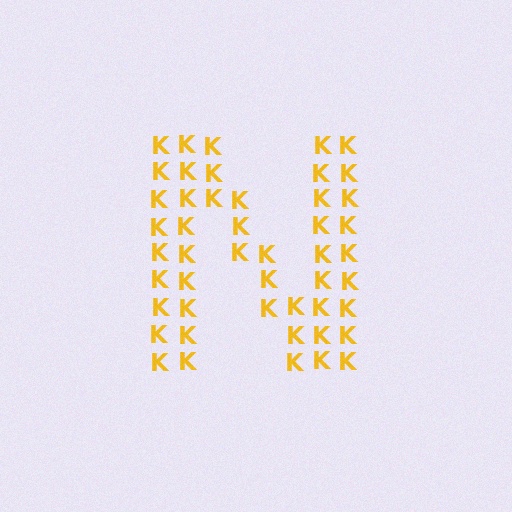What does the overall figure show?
The overall figure shows the letter N.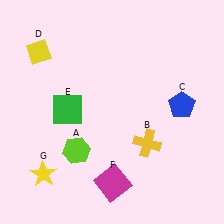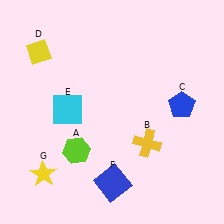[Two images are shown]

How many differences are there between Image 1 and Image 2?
There are 2 differences between the two images.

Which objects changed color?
E changed from green to cyan. F changed from magenta to blue.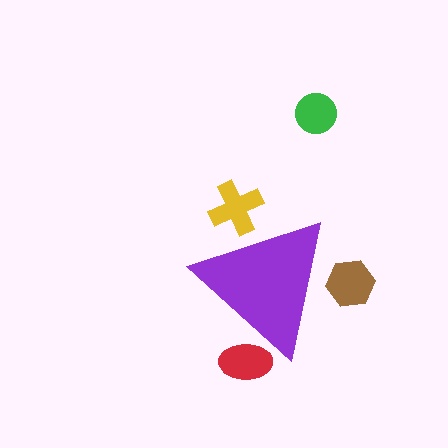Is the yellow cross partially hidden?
Yes, the yellow cross is partially hidden behind the purple triangle.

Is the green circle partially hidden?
No, the green circle is fully visible.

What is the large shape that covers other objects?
A purple triangle.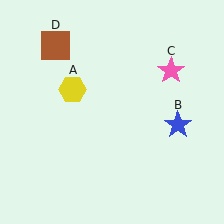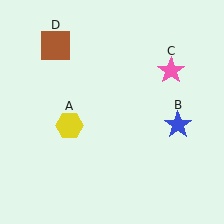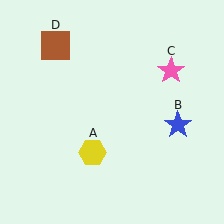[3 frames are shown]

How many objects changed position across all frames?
1 object changed position: yellow hexagon (object A).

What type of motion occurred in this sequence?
The yellow hexagon (object A) rotated counterclockwise around the center of the scene.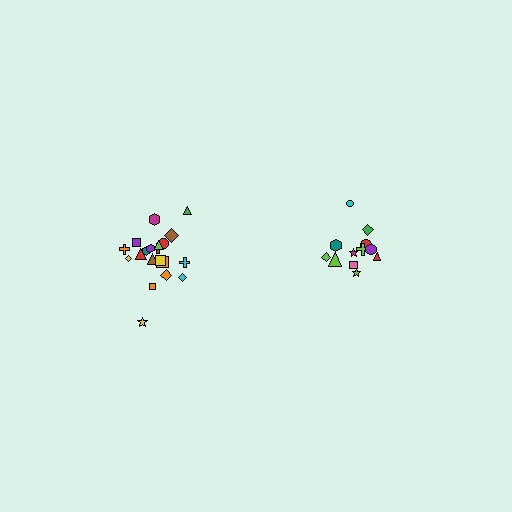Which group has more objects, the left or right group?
The left group.